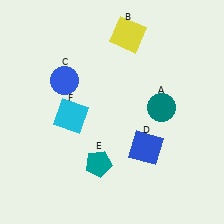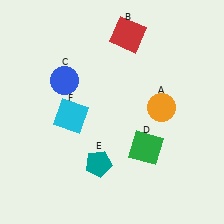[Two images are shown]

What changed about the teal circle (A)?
In Image 1, A is teal. In Image 2, it changed to orange.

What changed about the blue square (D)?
In Image 1, D is blue. In Image 2, it changed to green.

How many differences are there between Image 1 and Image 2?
There are 3 differences between the two images.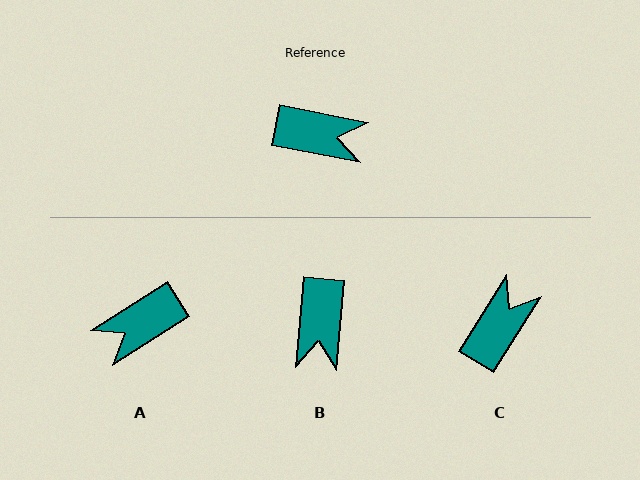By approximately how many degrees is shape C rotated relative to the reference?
Approximately 69 degrees counter-clockwise.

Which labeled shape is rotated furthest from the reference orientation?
A, about 136 degrees away.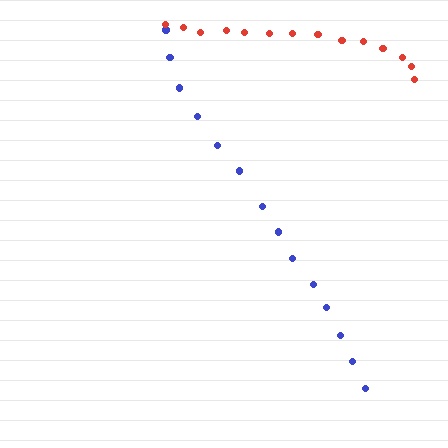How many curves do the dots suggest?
There are 2 distinct paths.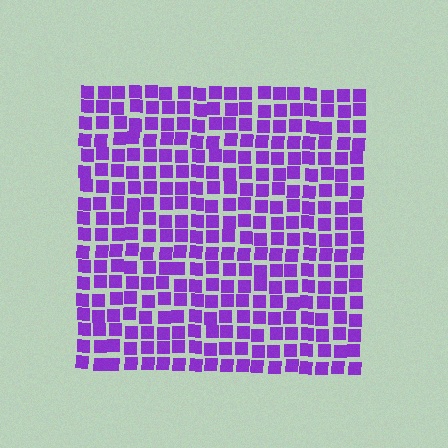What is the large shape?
The large shape is a square.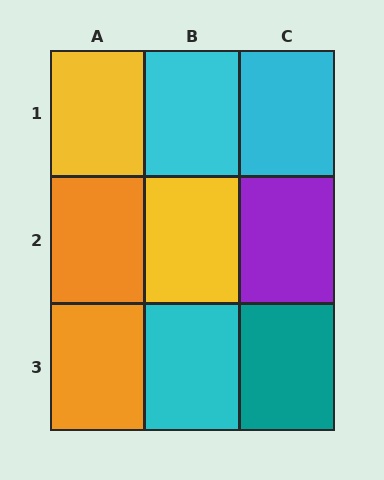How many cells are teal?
1 cell is teal.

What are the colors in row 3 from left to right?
Orange, cyan, teal.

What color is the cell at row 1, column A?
Yellow.